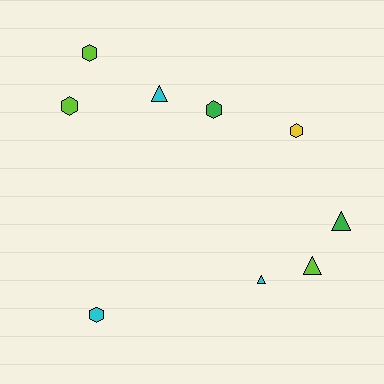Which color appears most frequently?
Cyan, with 3 objects.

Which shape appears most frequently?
Hexagon, with 5 objects.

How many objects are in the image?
There are 9 objects.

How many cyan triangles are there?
There are 2 cyan triangles.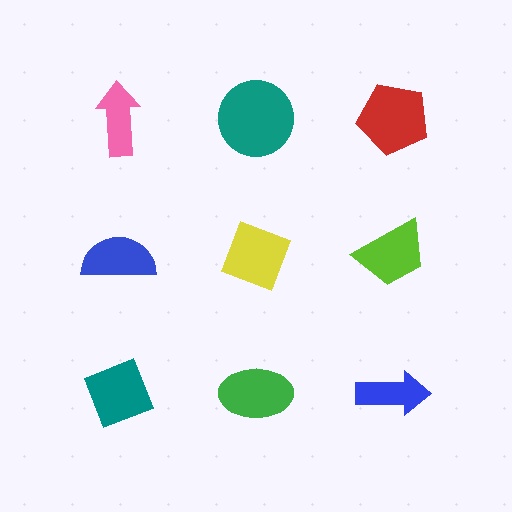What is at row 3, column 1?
A teal diamond.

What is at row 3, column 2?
A green ellipse.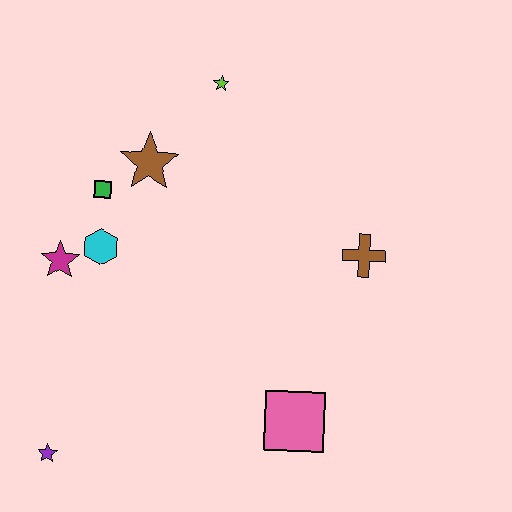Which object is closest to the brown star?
The green square is closest to the brown star.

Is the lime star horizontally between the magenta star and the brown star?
No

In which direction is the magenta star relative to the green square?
The magenta star is below the green square.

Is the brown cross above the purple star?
Yes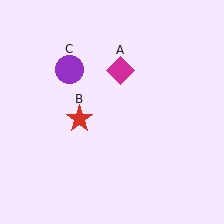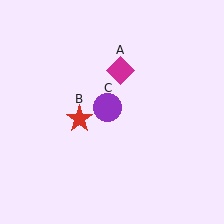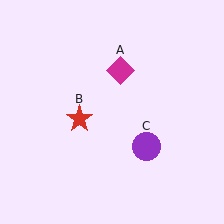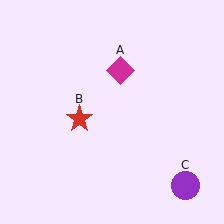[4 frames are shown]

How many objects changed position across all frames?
1 object changed position: purple circle (object C).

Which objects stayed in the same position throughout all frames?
Magenta diamond (object A) and red star (object B) remained stationary.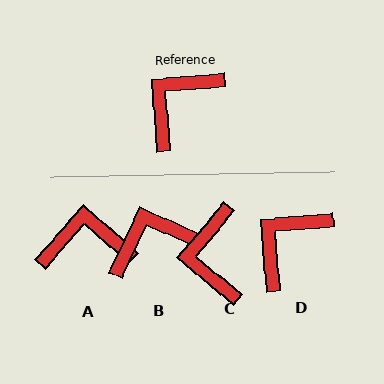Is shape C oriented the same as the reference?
No, it is off by about 45 degrees.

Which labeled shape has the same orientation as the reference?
D.